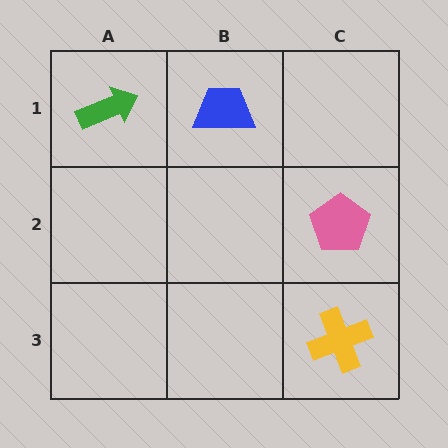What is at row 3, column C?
A yellow cross.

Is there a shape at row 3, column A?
No, that cell is empty.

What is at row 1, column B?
A blue trapezoid.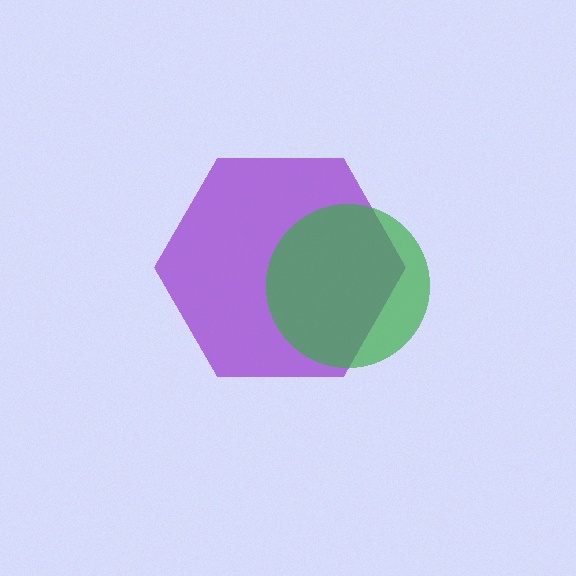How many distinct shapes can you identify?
There are 2 distinct shapes: a purple hexagon, a green circle.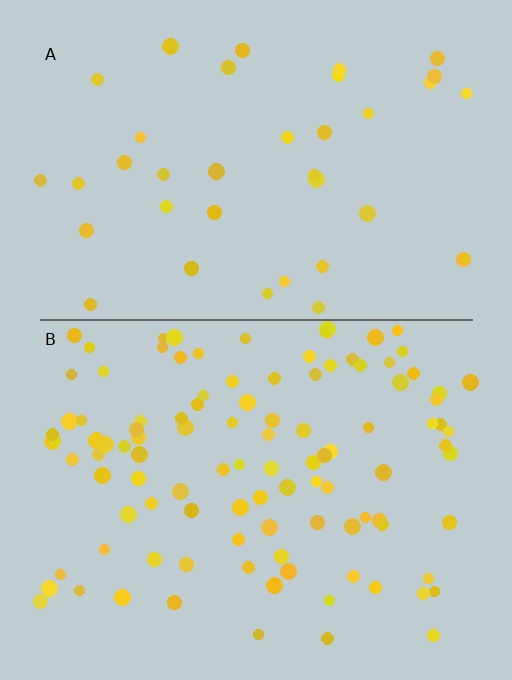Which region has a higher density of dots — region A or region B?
B (the bottom).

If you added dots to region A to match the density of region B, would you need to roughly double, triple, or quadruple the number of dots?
Approximately triple.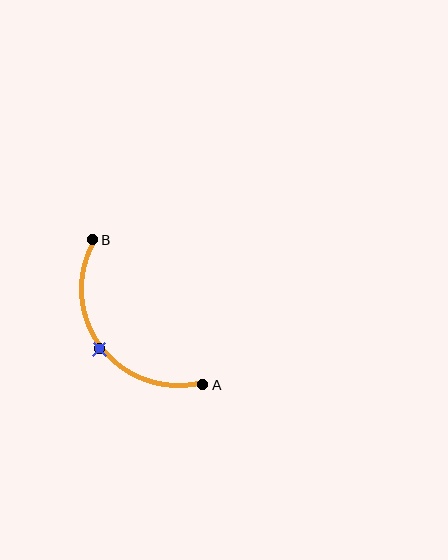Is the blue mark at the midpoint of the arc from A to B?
Yes. The blue mark lies on the arc at equal arc-length from both A and B — it is the arc midpoint.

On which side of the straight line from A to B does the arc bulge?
The arc bulges below and to the left of the straight line connecting A and B.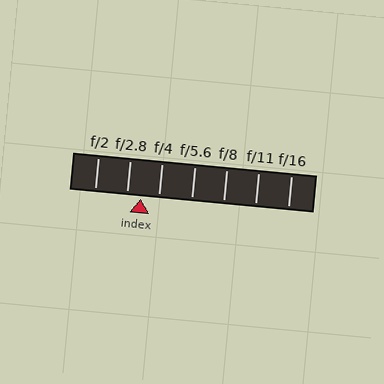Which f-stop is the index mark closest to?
The index mark is closest to f/2.8.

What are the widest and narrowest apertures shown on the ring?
The widest aperture shown is f/2 and the narrowest is f/16.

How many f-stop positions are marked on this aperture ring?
There are 7 f-stop positions marked.